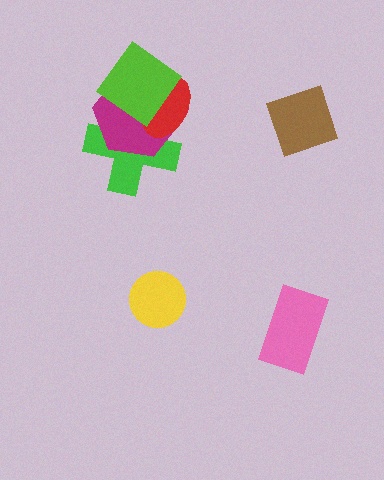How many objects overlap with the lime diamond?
3 objects overlap with the lime diamond.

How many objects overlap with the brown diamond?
0 objects overlap with the brown diamond.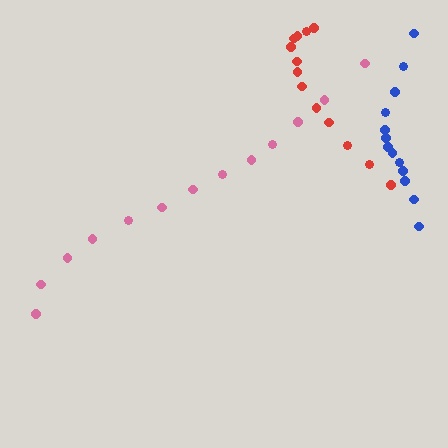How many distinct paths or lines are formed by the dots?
There are 3 distinct paths.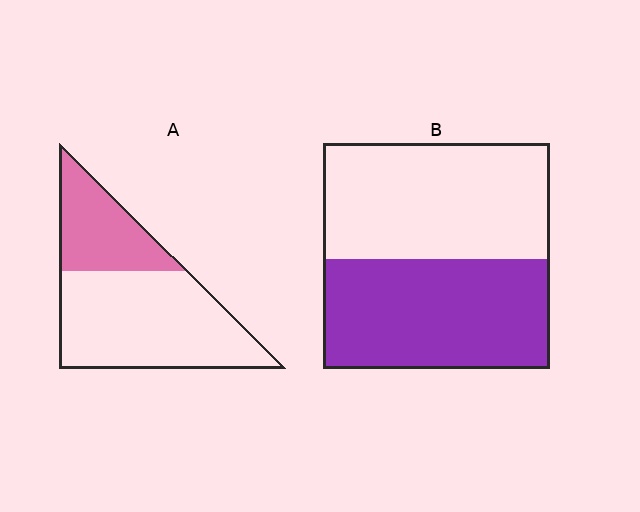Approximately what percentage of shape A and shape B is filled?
A is approximately 30% and B is approximately 50%.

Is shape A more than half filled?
No.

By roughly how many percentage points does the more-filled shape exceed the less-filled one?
By roughly 15 percentage points (B over A).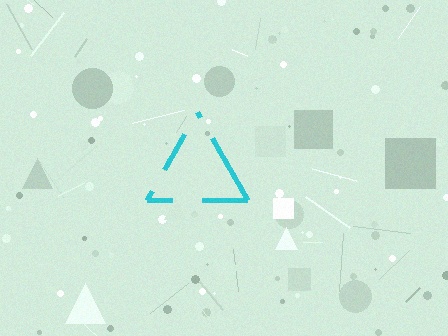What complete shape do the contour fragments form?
The contour fragments form a triangle.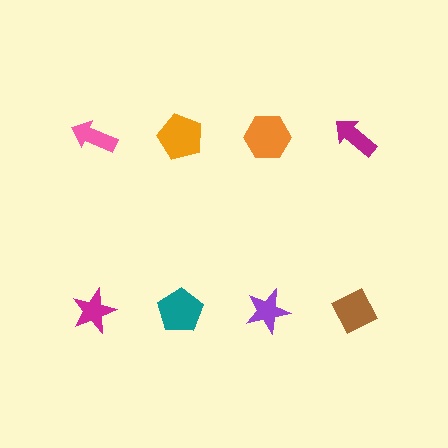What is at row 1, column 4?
A magenta arrow.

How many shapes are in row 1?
4 shapes.